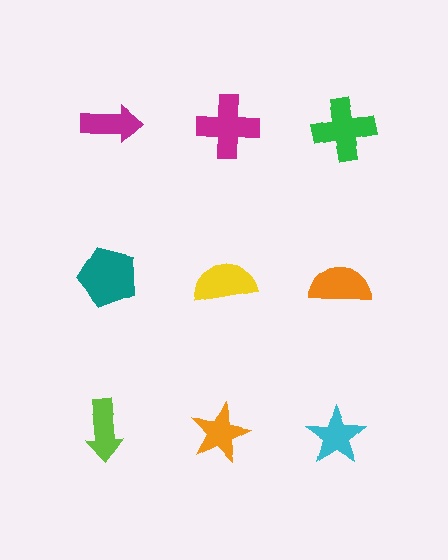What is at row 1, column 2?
A magenta cross.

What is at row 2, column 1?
A teal pentagon.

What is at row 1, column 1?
A magenta arrow.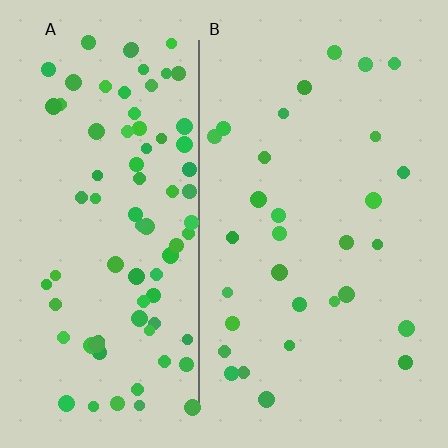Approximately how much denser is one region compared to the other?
Approximately 2.8× — region A over region B.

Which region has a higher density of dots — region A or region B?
A (the left).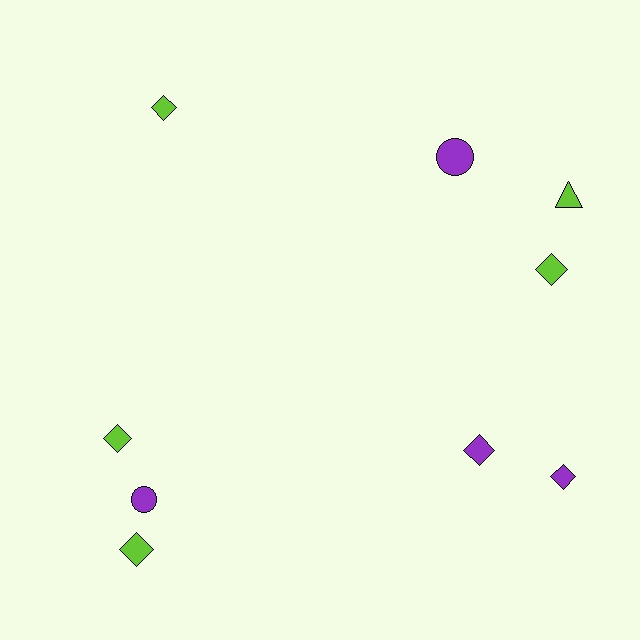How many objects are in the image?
There are 9 objects.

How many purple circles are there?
There are 2 purple circles.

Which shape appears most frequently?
Diamond, with 6 objects.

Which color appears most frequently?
Lime, with 5 objects.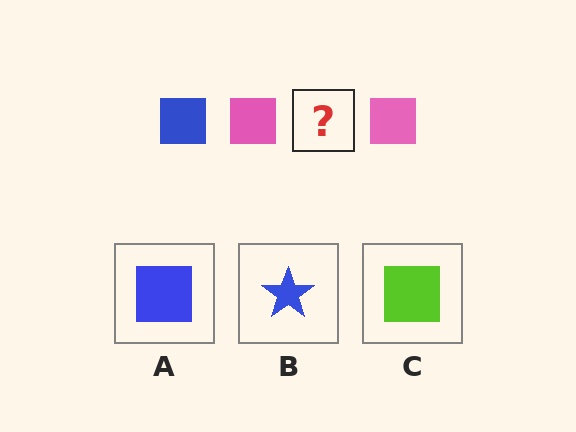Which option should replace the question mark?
Option A.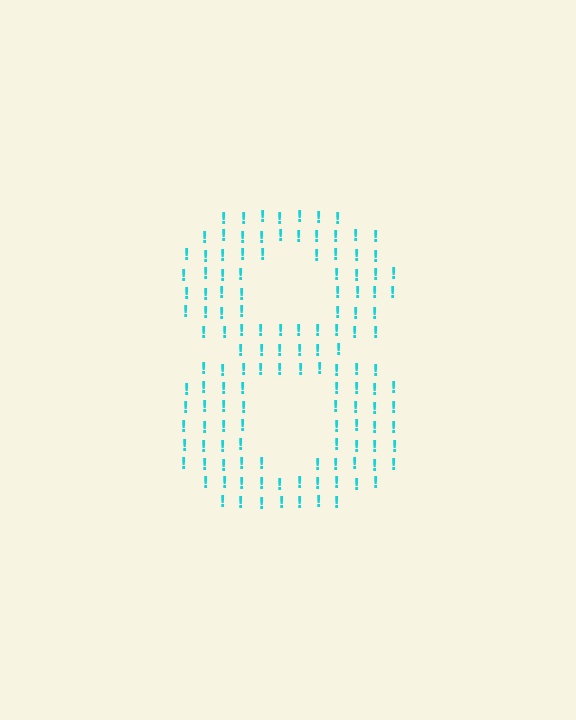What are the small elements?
The small elements are exclamation marks.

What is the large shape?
The large shape is the digit 8.